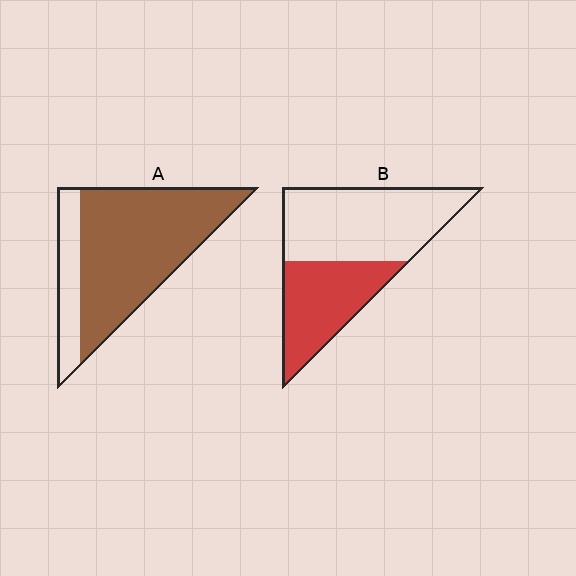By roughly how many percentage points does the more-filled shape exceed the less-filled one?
By roughly 40 percentage points (A over B).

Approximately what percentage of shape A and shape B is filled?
A is approximately 80% and B is approximately 40%.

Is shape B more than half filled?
No.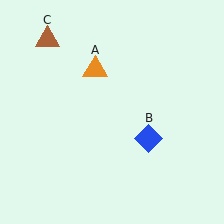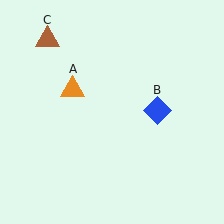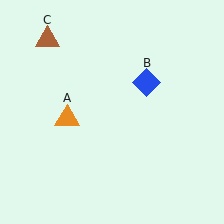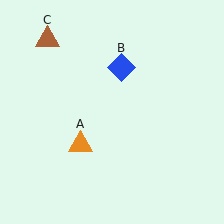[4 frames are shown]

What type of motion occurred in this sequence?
The orange triangle (object A), blue diamond (object B) rotated counterclockwise around the center of the scene.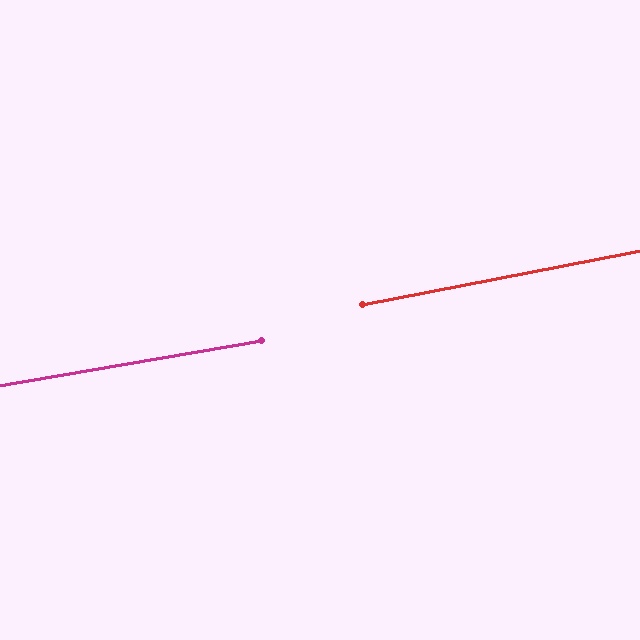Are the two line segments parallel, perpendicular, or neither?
Parallel — their directions differ by only 1.3°.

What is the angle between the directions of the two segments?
Approximately 1 degree.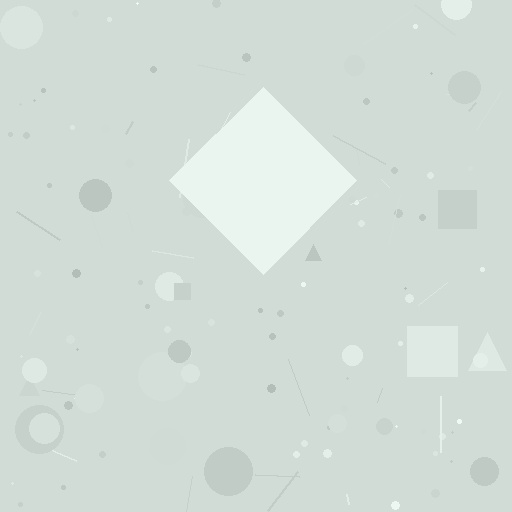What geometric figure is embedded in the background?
A diamond is embedded in the background.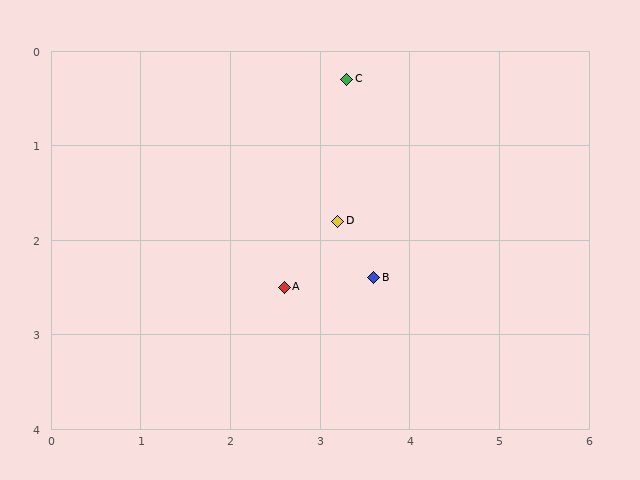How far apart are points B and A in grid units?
Points B and A are about 1.0 grid units apart.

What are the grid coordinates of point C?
Point C is at approximately (3.3, 0.3).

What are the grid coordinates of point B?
Point B is at approximately (3.6, 2.4).